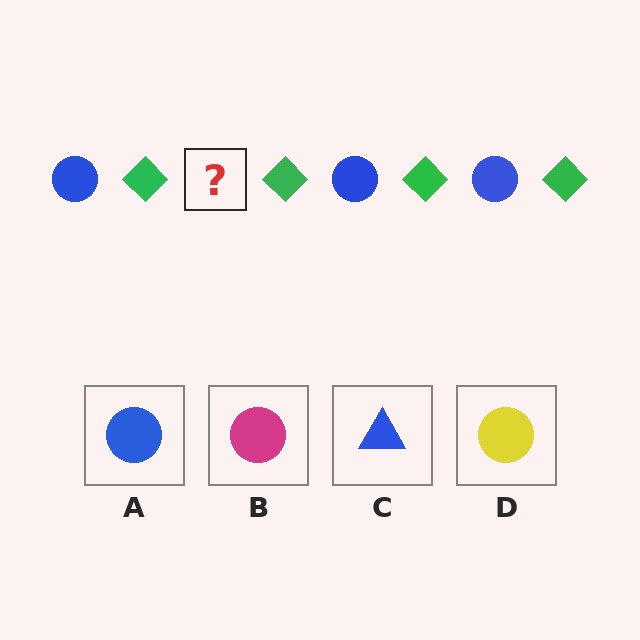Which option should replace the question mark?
Option A.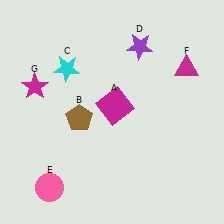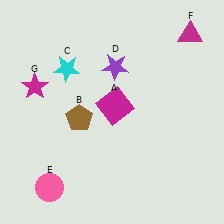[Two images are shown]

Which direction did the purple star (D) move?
The purple star (D) moved left.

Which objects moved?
The objects that moved are: the purple star (D), the magenta triangle (F).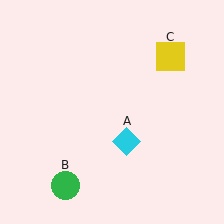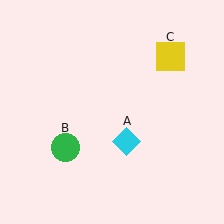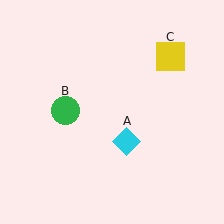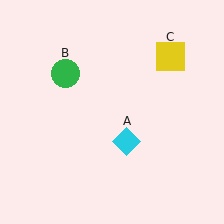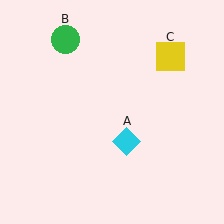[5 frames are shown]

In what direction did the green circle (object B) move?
The green circle (object B) moved up.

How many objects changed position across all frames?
1 object changed position: green circle (object B).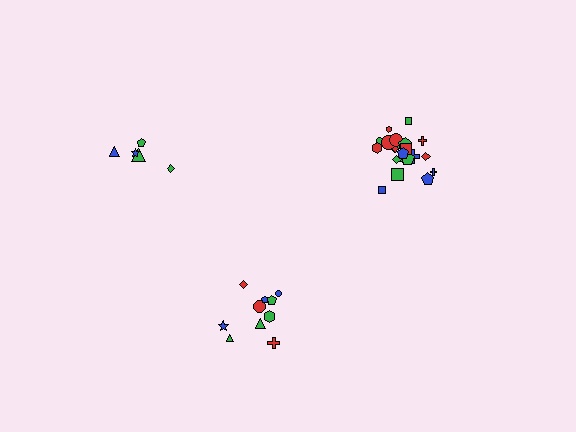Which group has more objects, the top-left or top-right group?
The top-right group.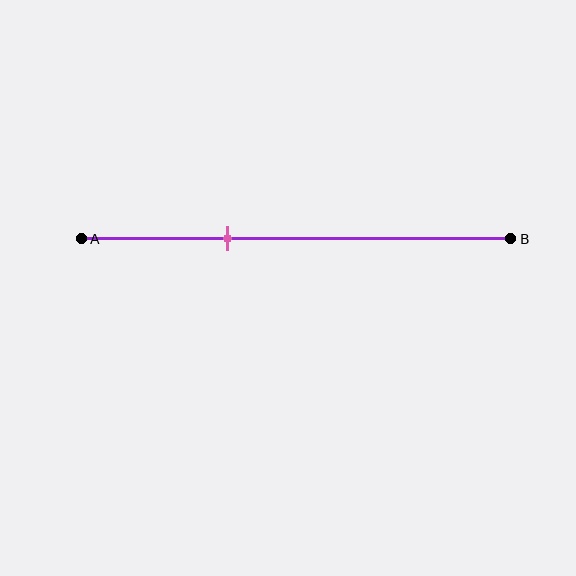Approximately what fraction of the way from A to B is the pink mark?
The pink mark is approximately 35% of the way from A to B.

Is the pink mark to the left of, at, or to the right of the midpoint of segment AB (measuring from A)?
The pink mark is to the left of the midpoint of segment AB.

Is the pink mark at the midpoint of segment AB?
No, the mark is at about 35% from A, not at the 50% midpoint.